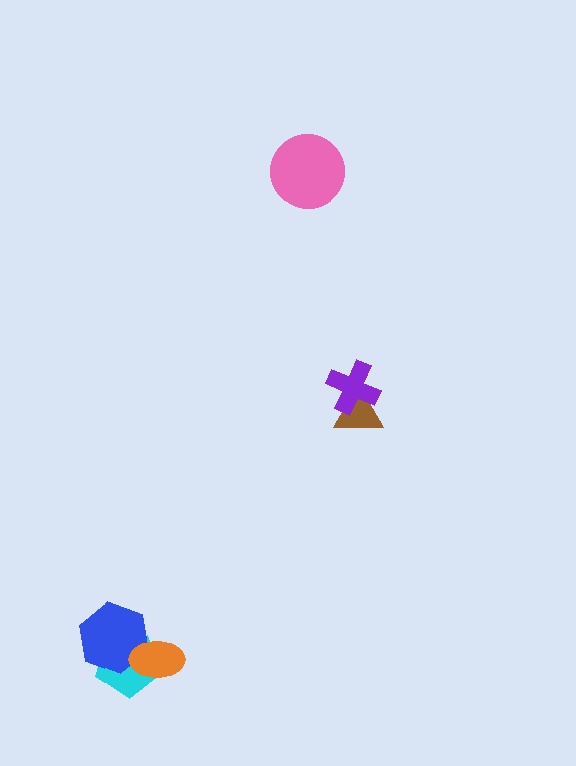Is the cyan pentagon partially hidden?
Yes, it is partially covered by another shape.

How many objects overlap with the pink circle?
0 objects overlap with the pink circle.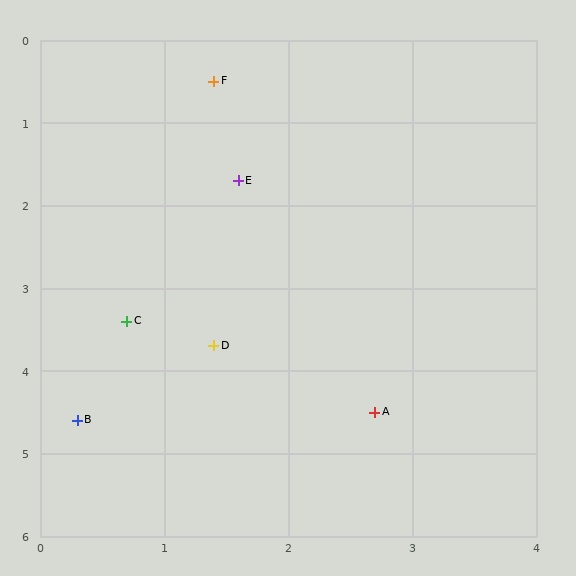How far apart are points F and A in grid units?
Points F and A are about 4.2 grid units apart.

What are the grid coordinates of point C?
Point C is at approximately (0.7, 3.4).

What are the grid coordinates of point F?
Point F is at approximately (1.4, 0.5).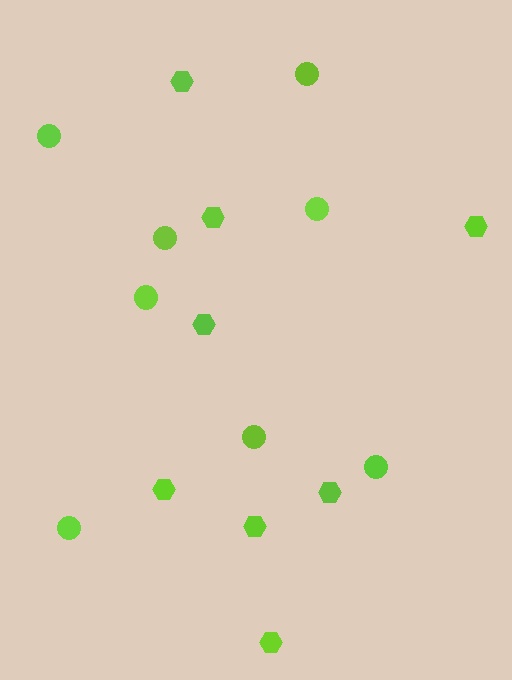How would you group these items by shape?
There are 2 groups: one group of hexagons (8) and one group of circles (8).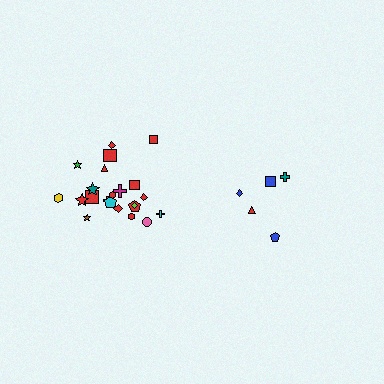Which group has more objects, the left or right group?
The left group.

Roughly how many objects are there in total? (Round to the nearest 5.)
Roughly 25 objects in total.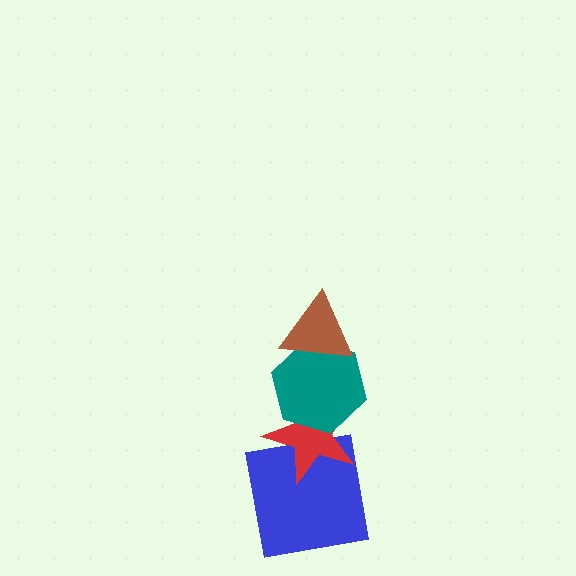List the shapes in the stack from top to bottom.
From top to bottom: the brown triangle, the teal hexagon, the red star, the blue square.